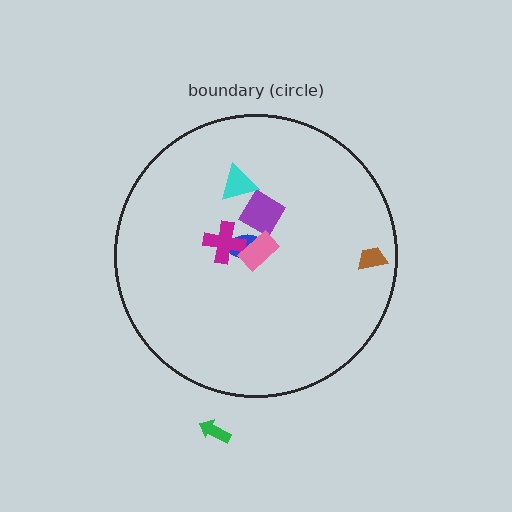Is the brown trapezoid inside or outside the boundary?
Inside.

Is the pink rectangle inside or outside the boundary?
Inside.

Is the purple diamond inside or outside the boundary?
Inside.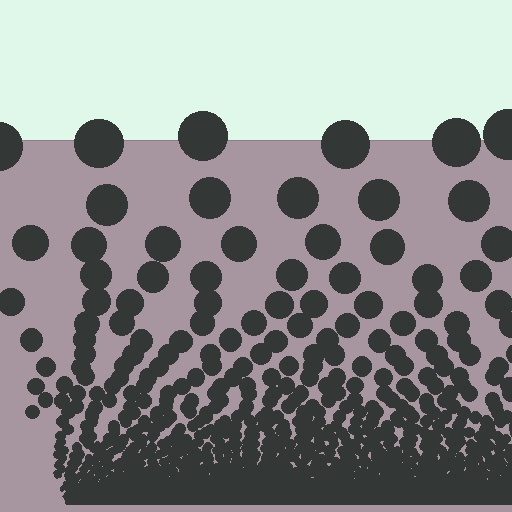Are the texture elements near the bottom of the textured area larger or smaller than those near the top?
Smaller. The gradient is inverted — elements near the bottom are smaller and denser.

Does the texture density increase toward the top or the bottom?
Density increases toward the bottom.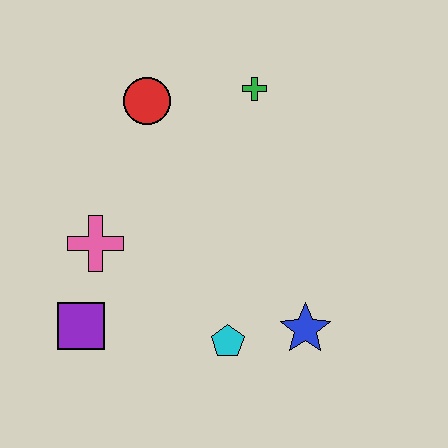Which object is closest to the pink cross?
The purple square is closest to the pink cross.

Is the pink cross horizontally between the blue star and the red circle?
No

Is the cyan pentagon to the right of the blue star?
No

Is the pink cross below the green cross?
Yes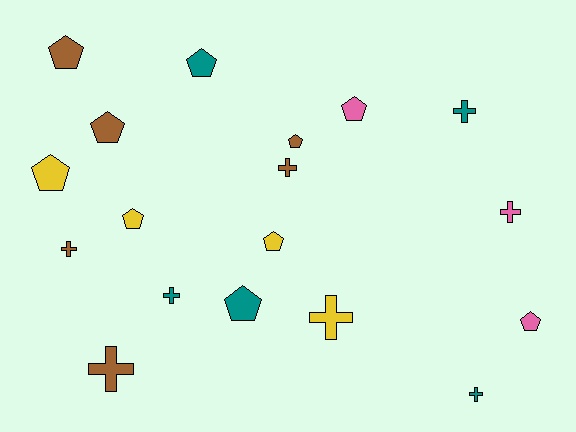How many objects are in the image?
There are 18 objects.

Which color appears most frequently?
Brown, with 6 objects.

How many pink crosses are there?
There is 1 pink cross.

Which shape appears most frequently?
Pentagon, with 10 objects.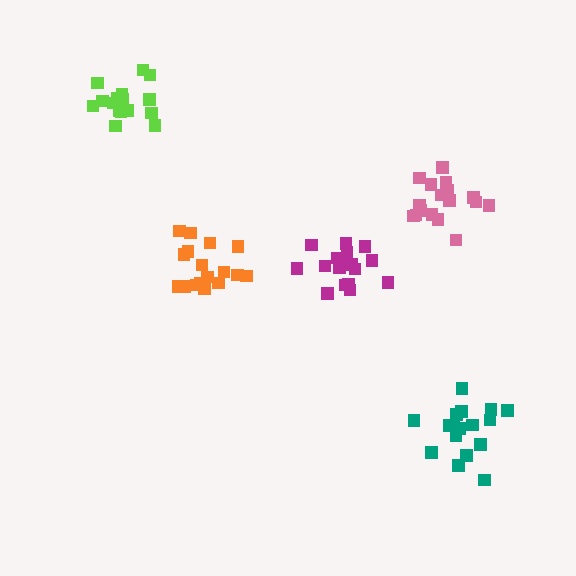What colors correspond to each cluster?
The clusters are colored: magenta, pink, orange, teal, lime.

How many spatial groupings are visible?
There are 5 spatial groupings.